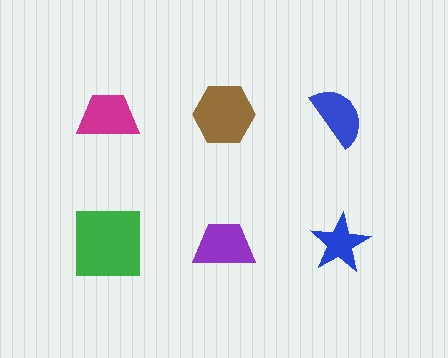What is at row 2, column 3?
A blue star.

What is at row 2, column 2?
A purple trapezoid.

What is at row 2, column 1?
A green square.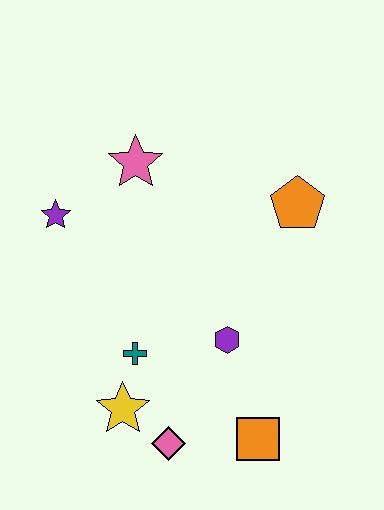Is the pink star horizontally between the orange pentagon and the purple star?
Yes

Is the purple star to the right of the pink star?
No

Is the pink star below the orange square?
No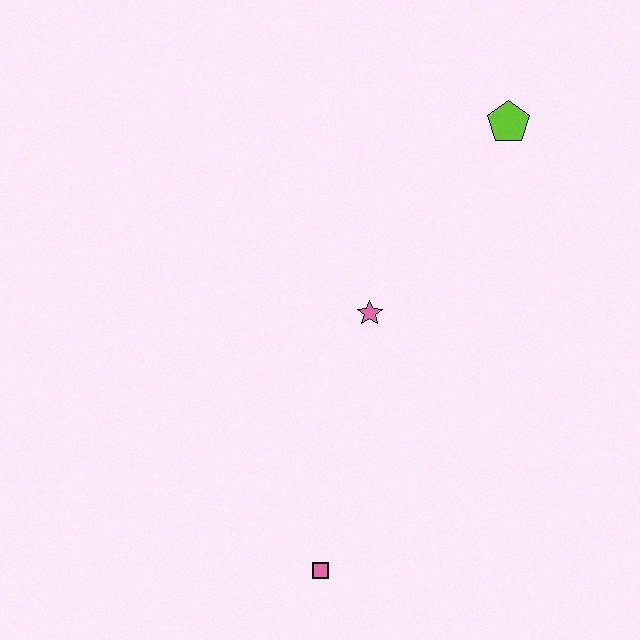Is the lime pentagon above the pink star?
Yes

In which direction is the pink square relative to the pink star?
The pink square is below the pink star.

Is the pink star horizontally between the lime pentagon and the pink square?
Yes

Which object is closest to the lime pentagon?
The pink star is closest to the lime pentagon.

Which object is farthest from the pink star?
The pink square is farthest from the pink star.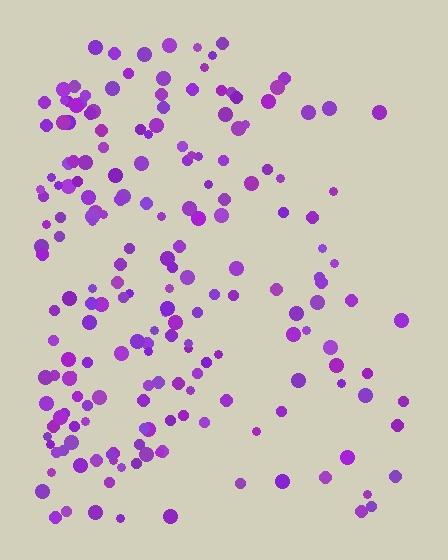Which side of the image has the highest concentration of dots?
The left.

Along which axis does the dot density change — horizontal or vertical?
Horizontal.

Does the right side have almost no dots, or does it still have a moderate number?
Still a moderate number, just noticeably fewer than the left.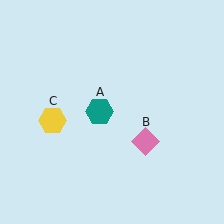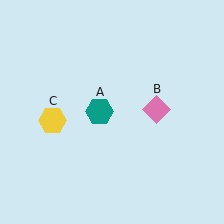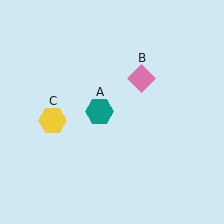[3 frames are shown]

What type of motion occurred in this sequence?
The pink diamond (object B) rotated counterclockwise around the center of the scene.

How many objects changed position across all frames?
1 object changed position: pink diamond (object B).